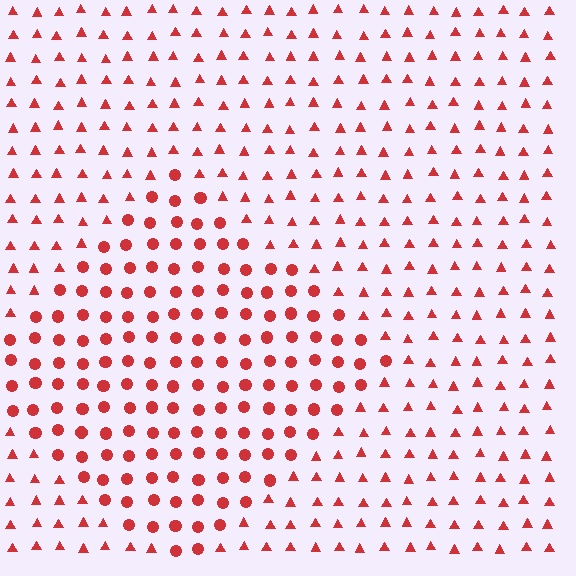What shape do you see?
I see a diamond.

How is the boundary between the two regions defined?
The boundary is defined by a change in element shape: circles inside vs. triangles outside. All elements share the same color and spacing.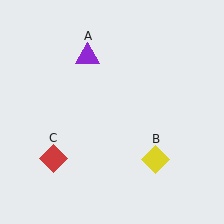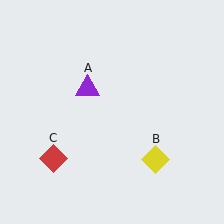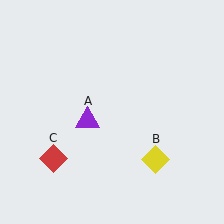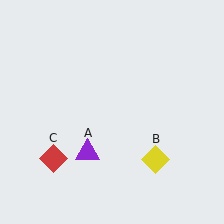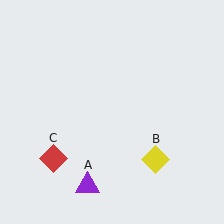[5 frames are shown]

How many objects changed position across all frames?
1 object changed position: purple triangle (object A).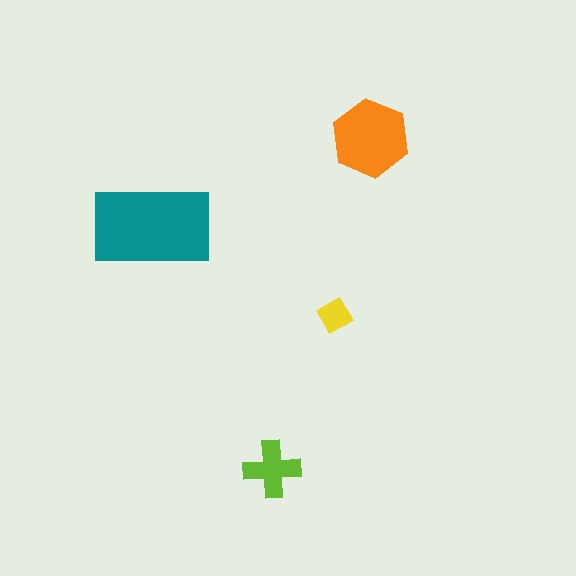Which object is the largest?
The teal rectangle.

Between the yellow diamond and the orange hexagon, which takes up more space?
The orange hexagon.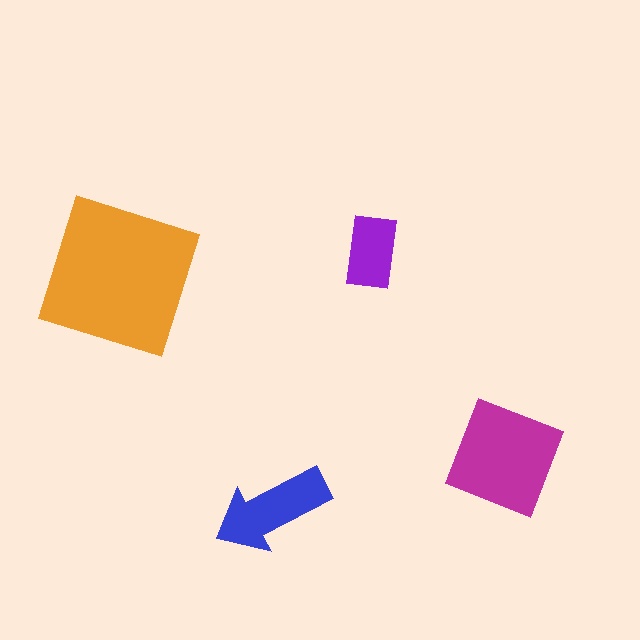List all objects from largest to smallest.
The orange square, the magenta diamond, the blue arrow, the purple rectangle.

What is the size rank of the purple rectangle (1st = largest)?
4th.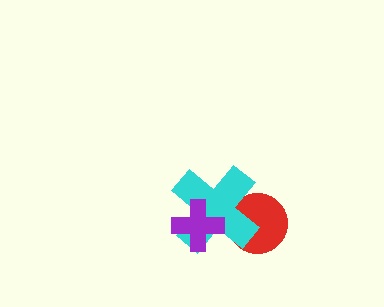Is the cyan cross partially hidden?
Yes, it is partially covered by another shape.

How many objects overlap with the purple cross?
1 object overlaps with the purple cross.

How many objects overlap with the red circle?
1 object overlaps with the red circle.